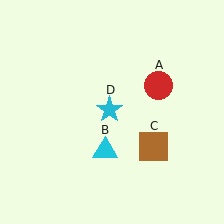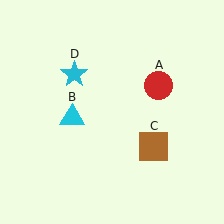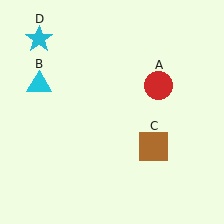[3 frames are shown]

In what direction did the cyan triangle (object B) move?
The cyan triangle (object B) moved up and to the left.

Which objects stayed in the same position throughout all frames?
Red circle (object A) and brown square (object C) remained stationary.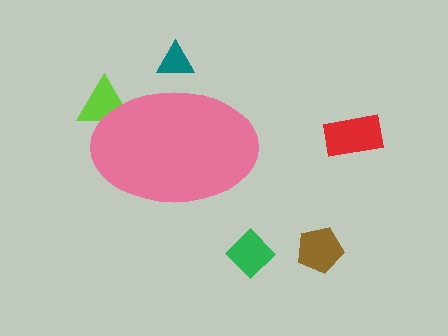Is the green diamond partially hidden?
No, the green diamond is fully visible.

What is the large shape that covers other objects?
A pink ellipse.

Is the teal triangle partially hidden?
Yes, the teal triangle is partially hidden behind the pink ellipse.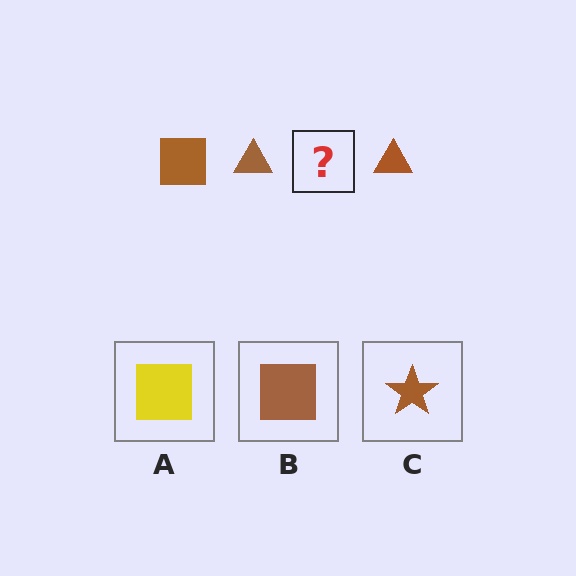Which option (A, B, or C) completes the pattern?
B.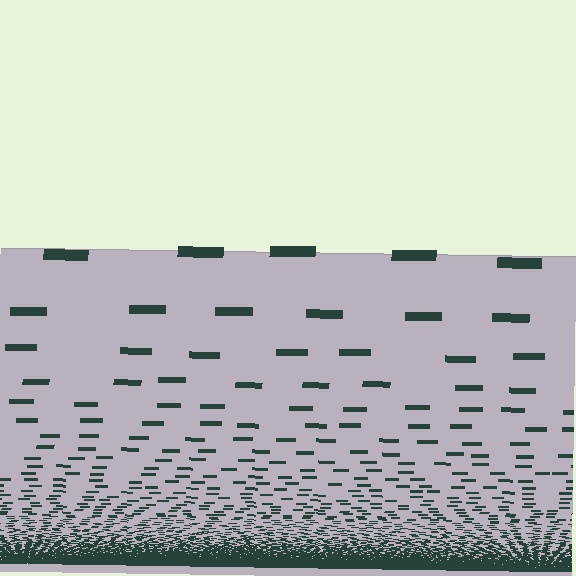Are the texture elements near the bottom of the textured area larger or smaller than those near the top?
Smaller. The gradient is inverted — elements near the bottom are smaller and denser.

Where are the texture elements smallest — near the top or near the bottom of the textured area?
Near the bottom.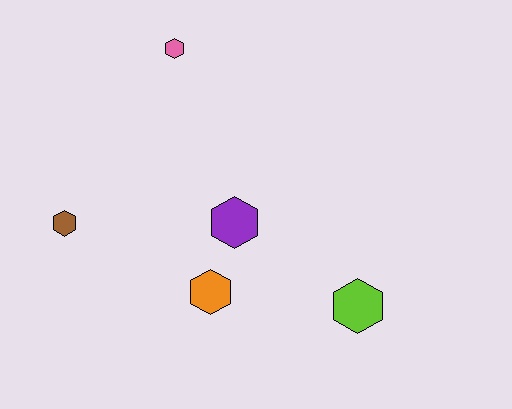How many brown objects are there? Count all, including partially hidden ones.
There is 1 brown object.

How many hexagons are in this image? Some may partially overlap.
There are 5 hexagons.